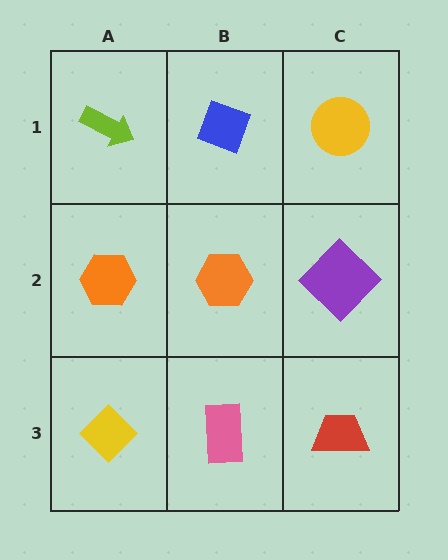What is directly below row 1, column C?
A purple diamond.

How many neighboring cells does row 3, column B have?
3.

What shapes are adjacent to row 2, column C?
A yellow circle (row 1, column C), a red trapezoid (row 3, column C), an orange hexagon (row 2, column B).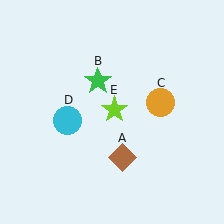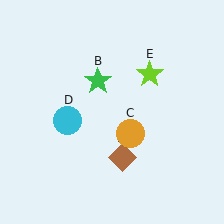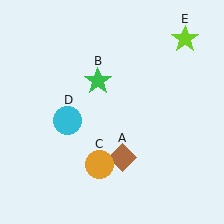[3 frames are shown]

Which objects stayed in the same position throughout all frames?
Brown diamond (object A) and green star (object B) and cyan circle (object D) remained stationary.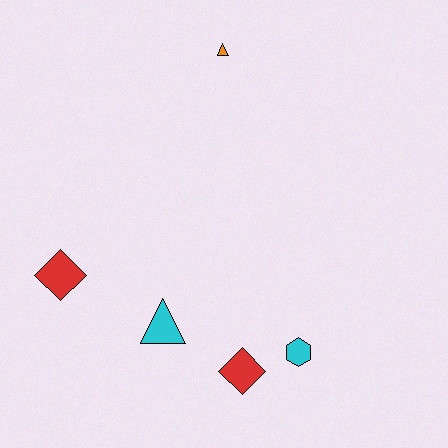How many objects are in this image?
There are 5 objects.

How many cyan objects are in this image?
There are 2 cyan objects.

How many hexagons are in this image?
There is 1 hexagon.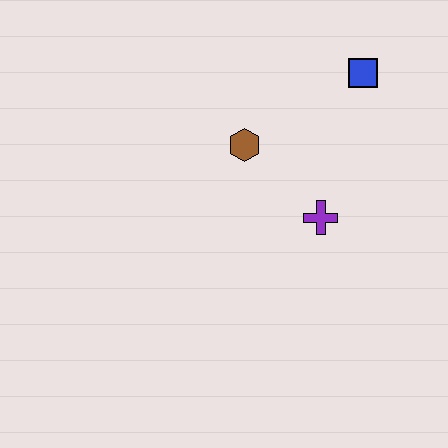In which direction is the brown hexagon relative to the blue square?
The brown hexagon is to the left of the blue square.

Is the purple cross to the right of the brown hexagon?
Yes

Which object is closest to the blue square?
The brown hexagon is closest to the blue square.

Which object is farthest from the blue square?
The purple cross is farthest from the blue square.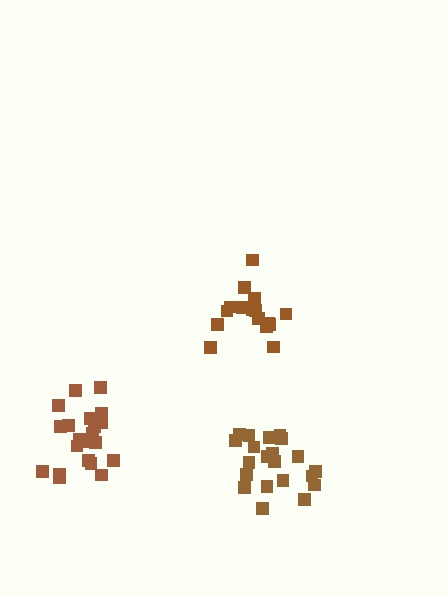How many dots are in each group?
Group 1: 16 dots, Group 2: 21 dots, Group 3: 21 dots (58 total).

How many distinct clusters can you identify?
There are 3 distinct clusters.